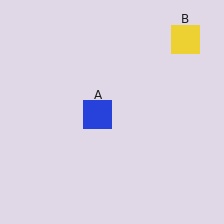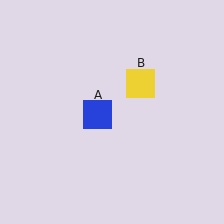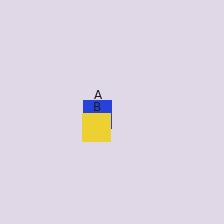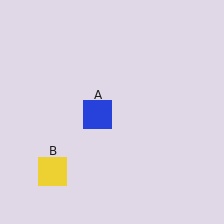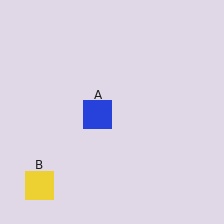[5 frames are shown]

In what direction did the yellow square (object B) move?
The yellow square (object B) moved down and to the left.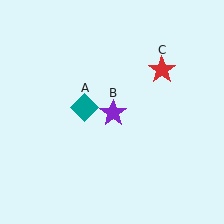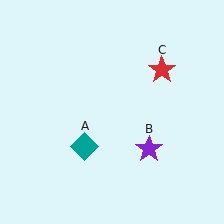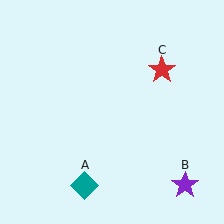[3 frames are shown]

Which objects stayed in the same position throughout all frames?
Red star (object C) remained stationary.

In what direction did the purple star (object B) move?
The purple star (object B) moved down and to the right.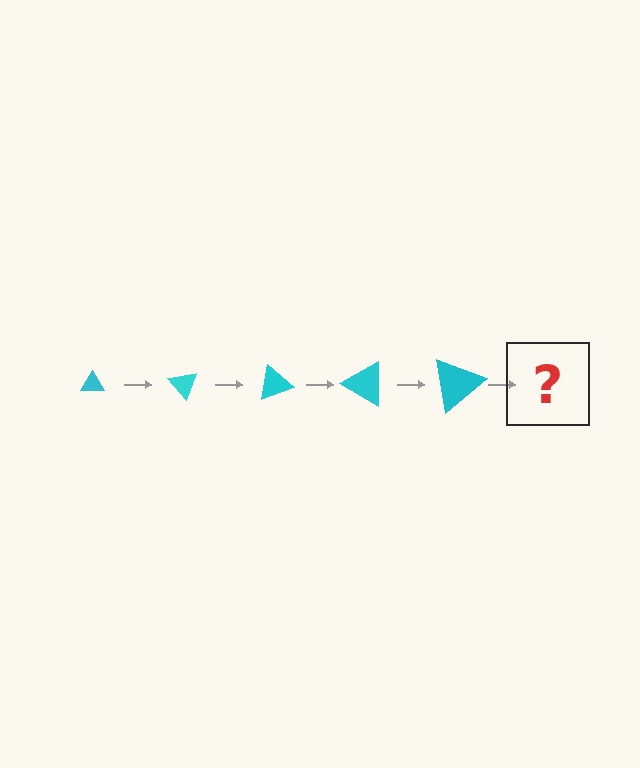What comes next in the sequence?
The next element should be a triangle, larger than the previous one and rotated 250 degrees from the start.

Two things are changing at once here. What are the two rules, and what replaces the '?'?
The two rules are that the triangle grows larger each step and it rotates 50 degrees each step. The '?' should be a triangle, larger than the previous one and rotated 250 degrees from the start.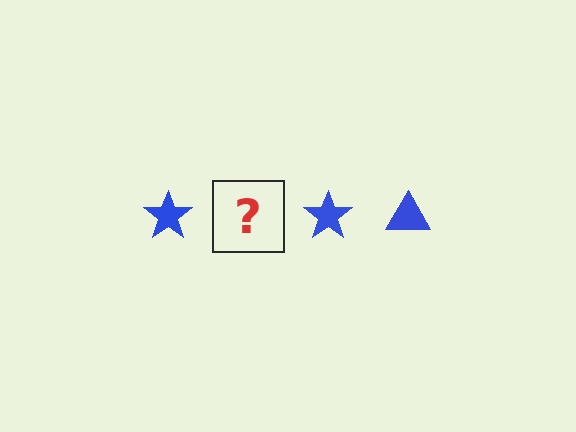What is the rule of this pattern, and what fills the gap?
The rule is that the pattern cycles through star, triangle shapes in blue. The gap should be filled with a blue triangle.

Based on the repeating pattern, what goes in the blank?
The blank should be a blue triangle.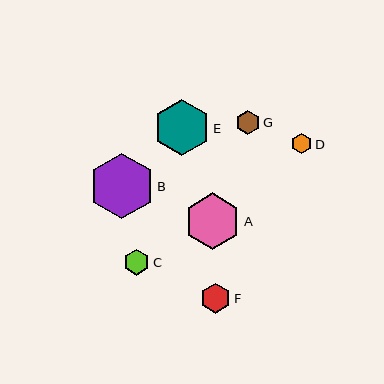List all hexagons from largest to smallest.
From largest to smallest: B, A, E, F, C, G, D.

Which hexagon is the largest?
Hexagon B is the largest with a size of approximately 65 pixels.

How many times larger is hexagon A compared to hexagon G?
Hexagon A is approximately 2.3 times the size of hexagon G.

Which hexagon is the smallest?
Hexagon D is the smallest with a size of approximately 20 pixels.